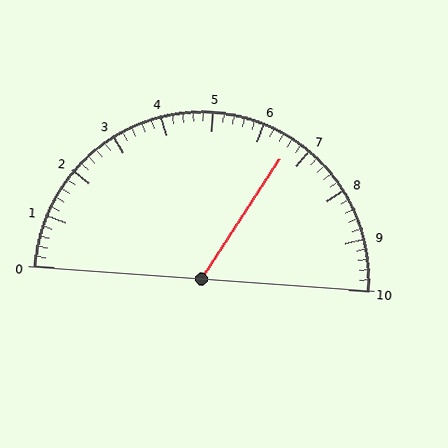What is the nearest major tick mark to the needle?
The nearest major tick mark is 7.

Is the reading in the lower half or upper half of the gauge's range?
The reading is in the upper half of the range (0 to 10).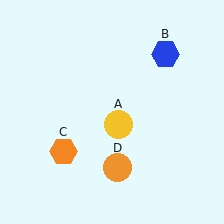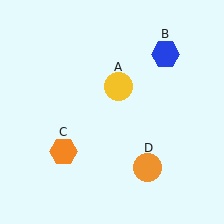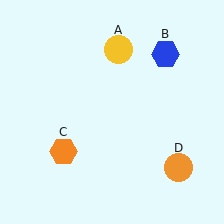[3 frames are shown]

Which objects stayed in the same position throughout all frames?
Blue hexagon (object B) and orange hexagon (object C) remained stationary.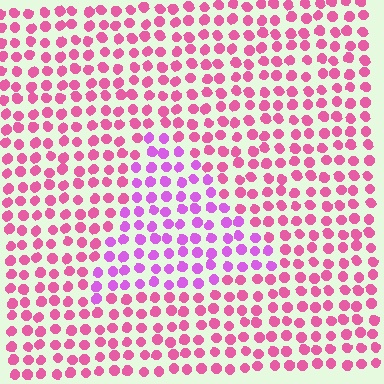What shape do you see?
I see a triangle.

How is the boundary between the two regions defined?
The boundary is defined purely by a slight shift in hue (about 35 degrees). Spacing, size, and orientation are identical on both sides.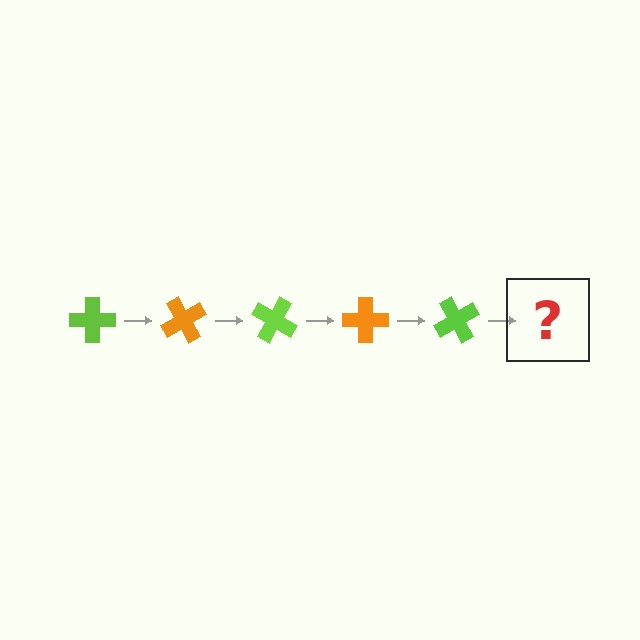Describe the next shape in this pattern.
It should be an orange cross, rotated 300 degrees from the start.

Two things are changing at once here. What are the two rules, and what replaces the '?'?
The two rules are that it rotates 60 degrees each step and the color cycles through lime and orange. The '?' should be an orange cross, rotated 300 degrees from the start.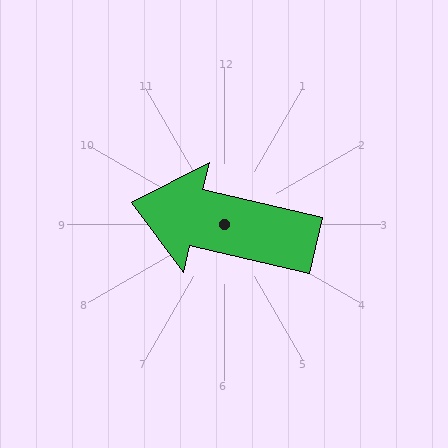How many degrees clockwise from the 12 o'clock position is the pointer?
Approximately 283 degrees.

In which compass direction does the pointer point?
West.